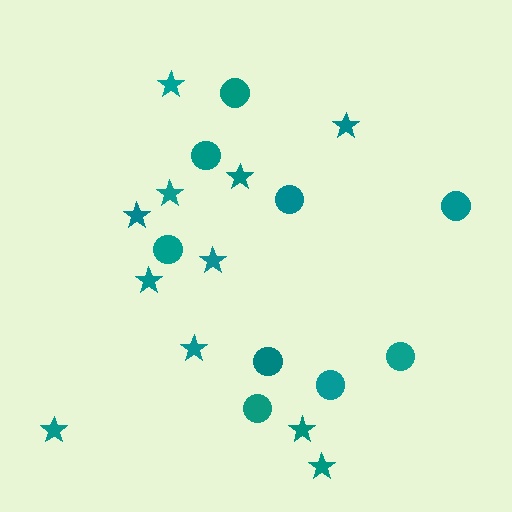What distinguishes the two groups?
There are 2 groups: one group of stars (11) and one group of circles (9).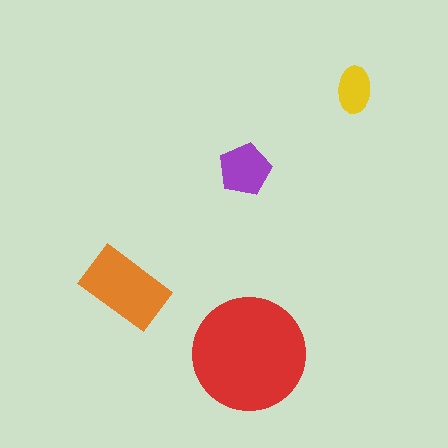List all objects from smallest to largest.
The yellow ellipse, the purple pentagon, the orange rectangle, the red circle.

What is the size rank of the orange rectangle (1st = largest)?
2nd.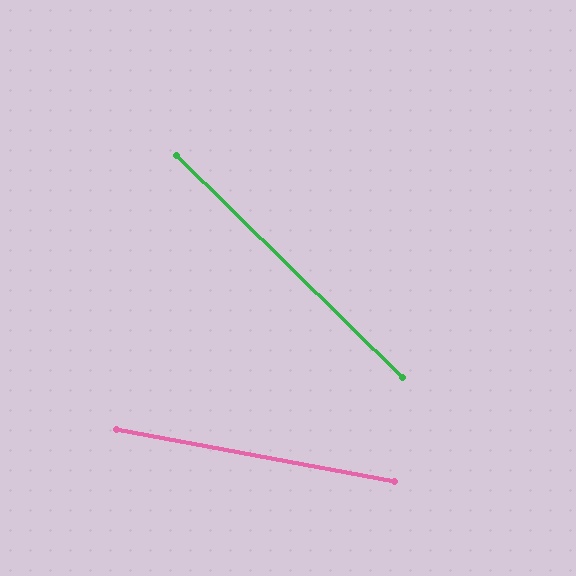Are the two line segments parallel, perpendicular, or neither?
Neither parallel nor perpendicular — they differ by about 34°.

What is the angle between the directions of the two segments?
Approximately 34 degrees.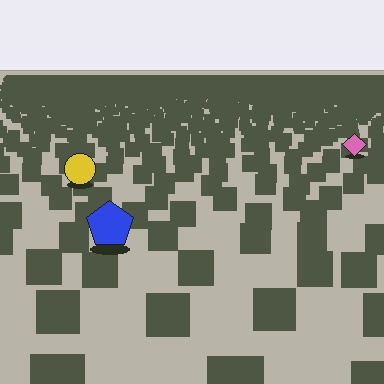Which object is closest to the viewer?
The blue pentagon is closest. The texture marks near it are larger and more spread out.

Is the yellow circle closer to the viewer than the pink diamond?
Yes. The yellow circle is closer — you can tell from the texture gradient: the ground texture is coarser near it.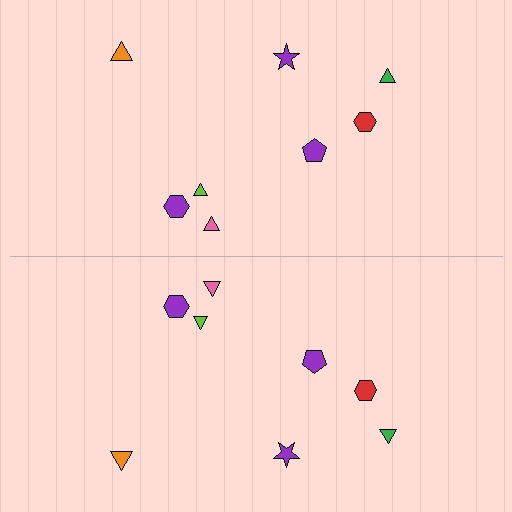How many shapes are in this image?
There are 16 shapes in this image.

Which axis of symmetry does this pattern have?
The pattern has a horizontal axis of symmetry running through the center of the image.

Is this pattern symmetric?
Yes, this pattern has bilateral (reflection) symmetry.